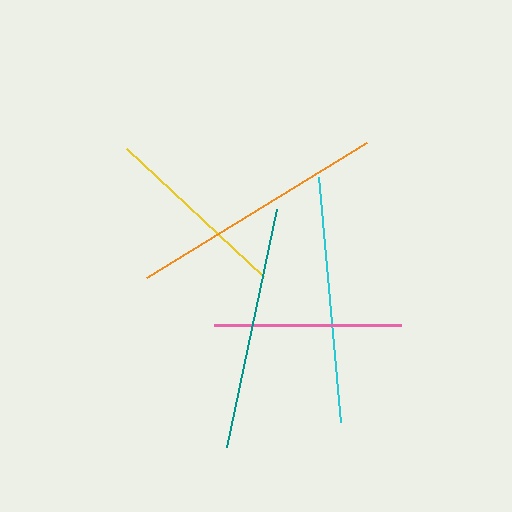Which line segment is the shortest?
The pink line is the shortest at approximately 187 pixels.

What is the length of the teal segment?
The teal segment is approximately 243 pixels long.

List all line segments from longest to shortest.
From longest to shortest: orange, cyan, teal, yellow, pink.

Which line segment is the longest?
The orange line is the longest at approximately 258 pixels.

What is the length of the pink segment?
The pink segment is approximately 187 pixels long.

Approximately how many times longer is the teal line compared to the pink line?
The teal line is approximately 1.3 times the length of the pink line.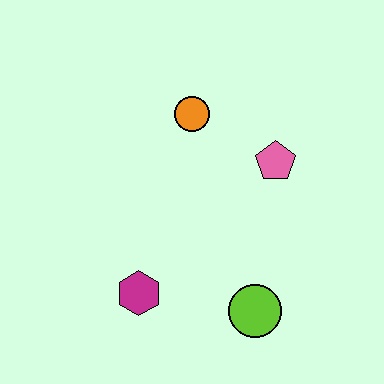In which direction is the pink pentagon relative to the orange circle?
The pink pentagon is to the right of the orange circle.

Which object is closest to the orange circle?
The pink pentagon is closest to the orange circle.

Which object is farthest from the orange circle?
The lime circle is farthest from the orange circle.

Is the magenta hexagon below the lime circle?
No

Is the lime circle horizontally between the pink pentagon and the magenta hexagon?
Yes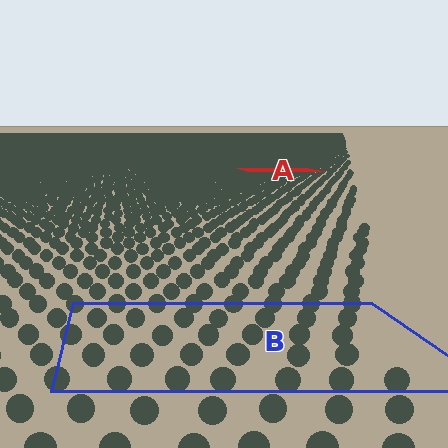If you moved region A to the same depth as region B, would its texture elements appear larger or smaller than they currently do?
They would appear larger. At a closer depth, the same texture elements are projected at a bigger on-screen size.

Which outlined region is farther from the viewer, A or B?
Region A is farther from the viewer — the texture elements inside it appear smaller and more densely packed.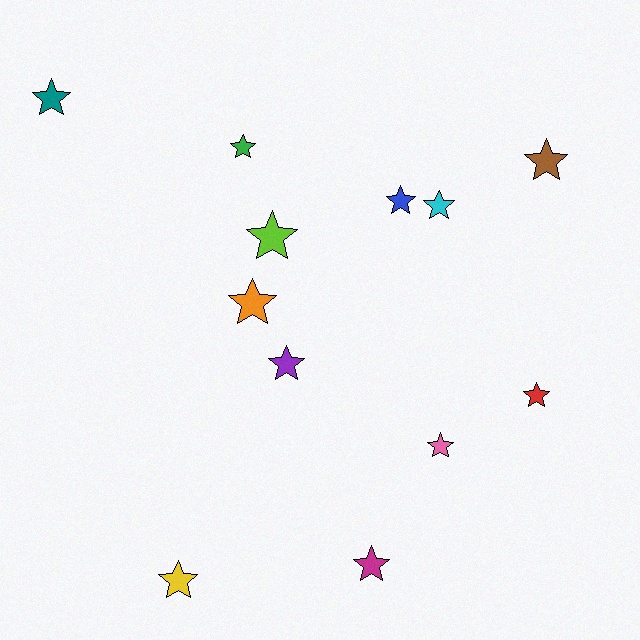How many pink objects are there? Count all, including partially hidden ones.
There is 1 pink object.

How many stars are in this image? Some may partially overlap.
There are 12 stars.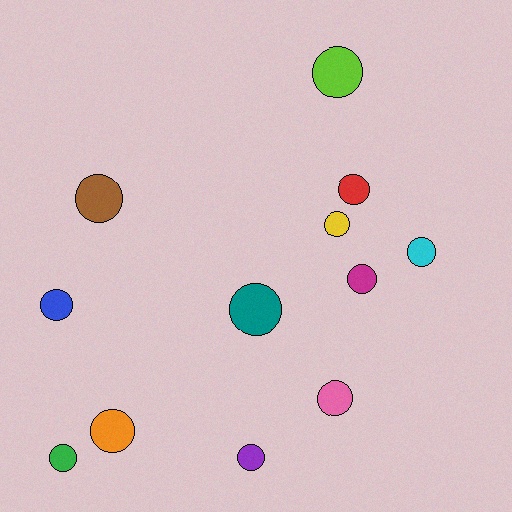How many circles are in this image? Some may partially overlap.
There are 12 circles.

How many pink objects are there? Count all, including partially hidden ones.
There is 1 pink object.